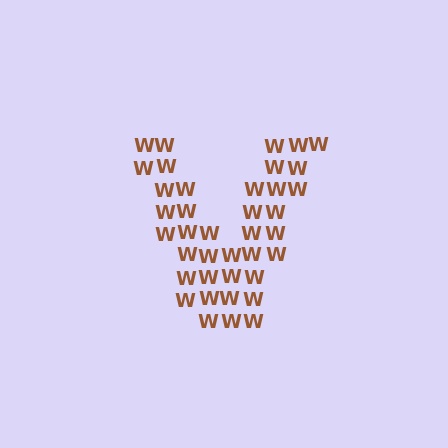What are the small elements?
The small elements are letter W's.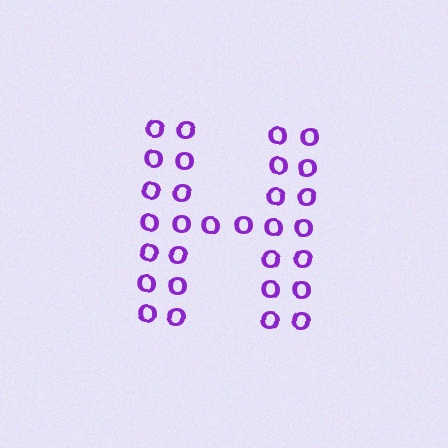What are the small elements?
The small elements are letter O's.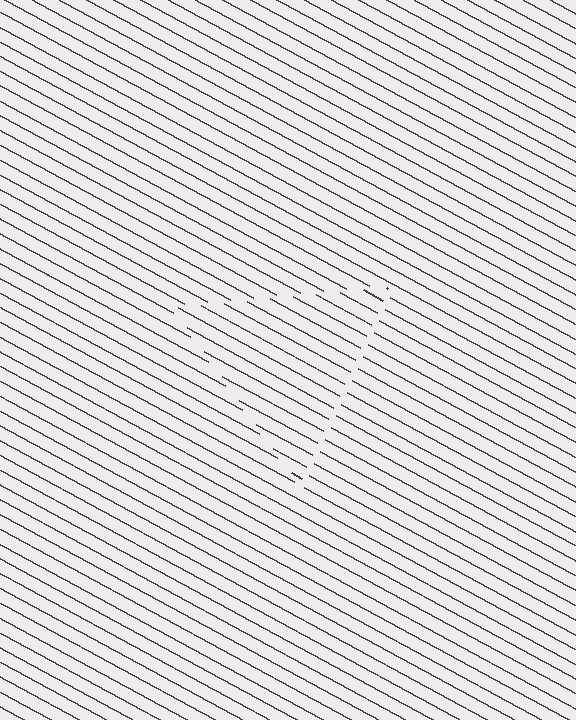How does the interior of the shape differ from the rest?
The interior of the shape contains the same grating, shifted by half a period — the contour is defined by the phase discontinuity where line-ends from the inner and outer gratings abut.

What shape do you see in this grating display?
An illusory triangle. The interior of the shape contains the same grating, shifted by half a period — the contour is defined by the phase discontinuity where line-ends from the inner and outer gratings abut.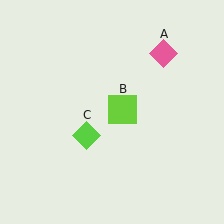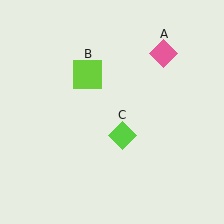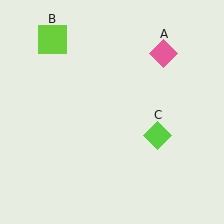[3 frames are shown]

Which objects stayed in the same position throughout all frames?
Pink diamond (object A) remained stationary.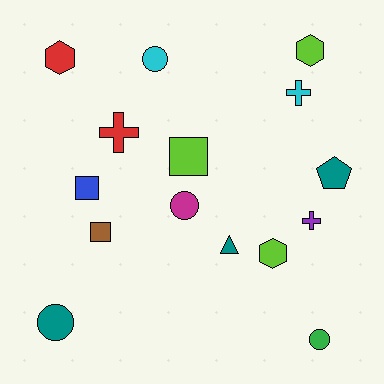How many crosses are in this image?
There are 3 crosses.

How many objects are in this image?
There are 15 objects.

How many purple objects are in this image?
There is 1 purple object.